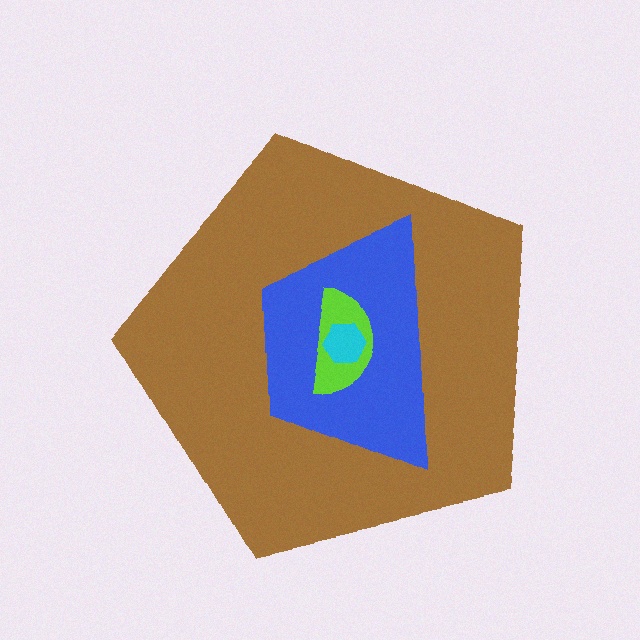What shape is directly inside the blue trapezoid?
The lime semicircle.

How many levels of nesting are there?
4.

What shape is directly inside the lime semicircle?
The cyan hexagon.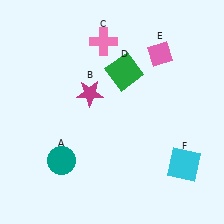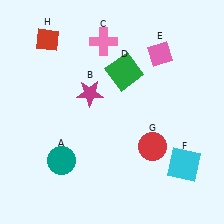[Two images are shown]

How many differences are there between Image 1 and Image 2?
There are 2 differences between the two images.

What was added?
A red circle (G), a red diamond (H) were added in Image 2.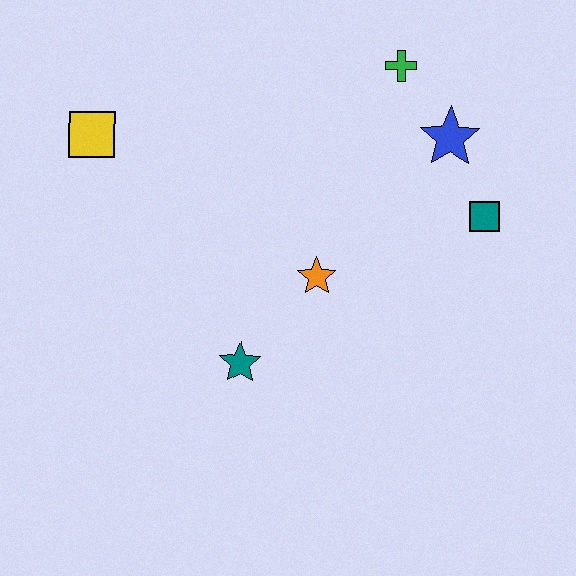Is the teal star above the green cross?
No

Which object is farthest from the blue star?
The yellow square is farthest from the blue star.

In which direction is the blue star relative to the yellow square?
The blue star is to the right of the yellow square.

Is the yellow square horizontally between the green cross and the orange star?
No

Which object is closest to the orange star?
The teal star is closest to the orange star.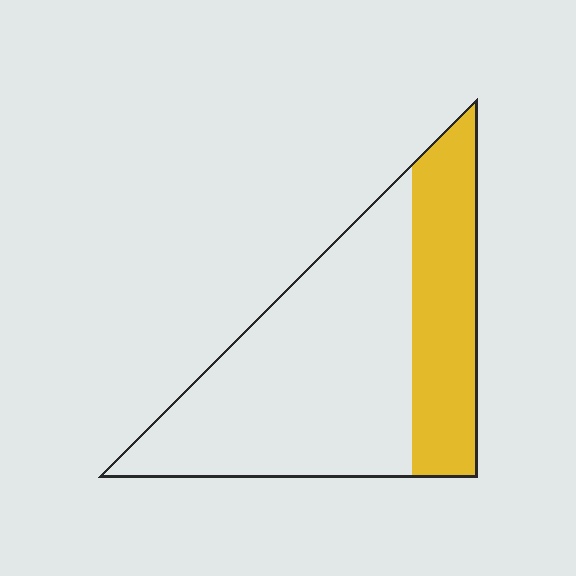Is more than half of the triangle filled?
No.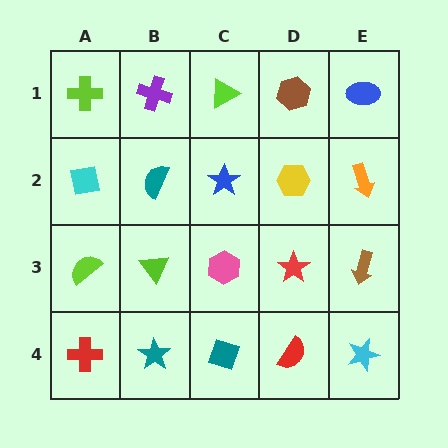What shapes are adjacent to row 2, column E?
A blue ellipse (row 1, column E), a brown arrow (row 3, column E), a yellow hexagon (row 2, column D).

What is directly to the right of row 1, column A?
A purple cross.